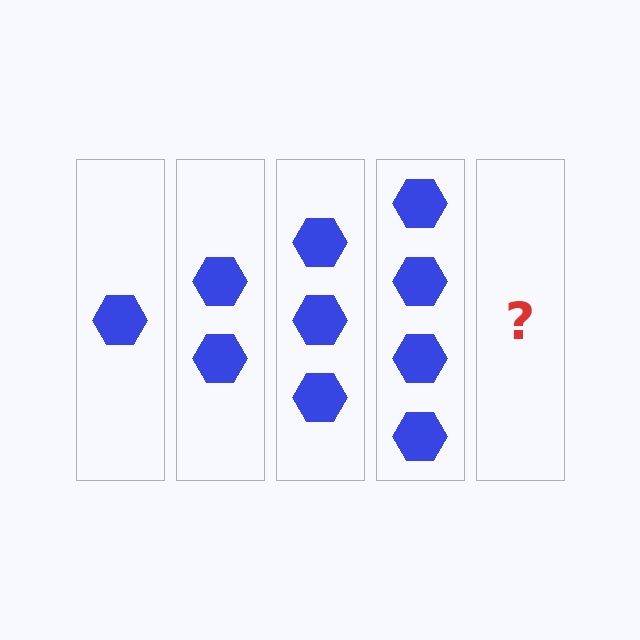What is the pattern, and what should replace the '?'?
The pattern is that each step adds one more hexagon. The '?' should be 5 hexagons.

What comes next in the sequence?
The next element should be 5 hexagons.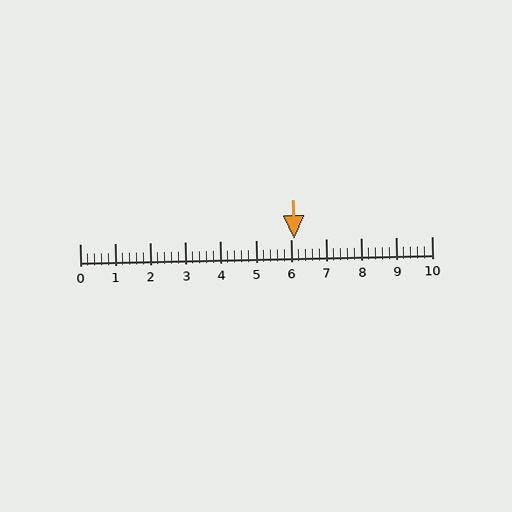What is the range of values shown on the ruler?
The ruler shows values from 0 to 10.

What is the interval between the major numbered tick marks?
The major tick marks are spaced 1 units apart.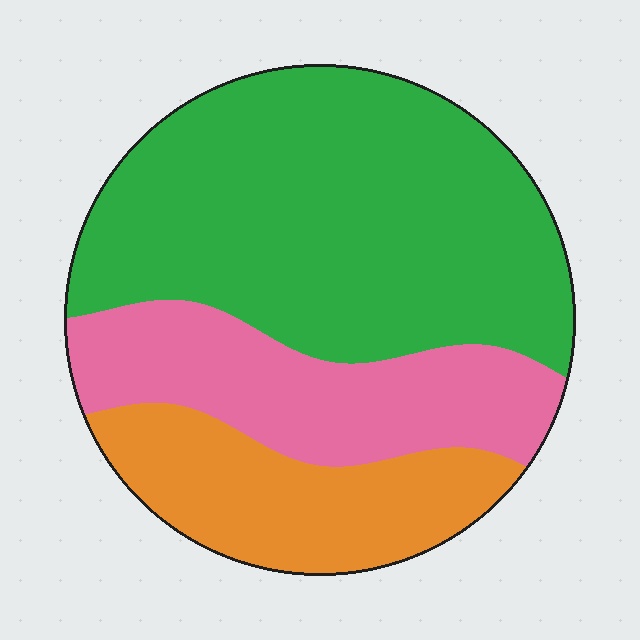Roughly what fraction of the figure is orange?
Orange takes up about one fifth (1/5) of the figure.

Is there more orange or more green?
Green.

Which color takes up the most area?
Green, at roughly 55%.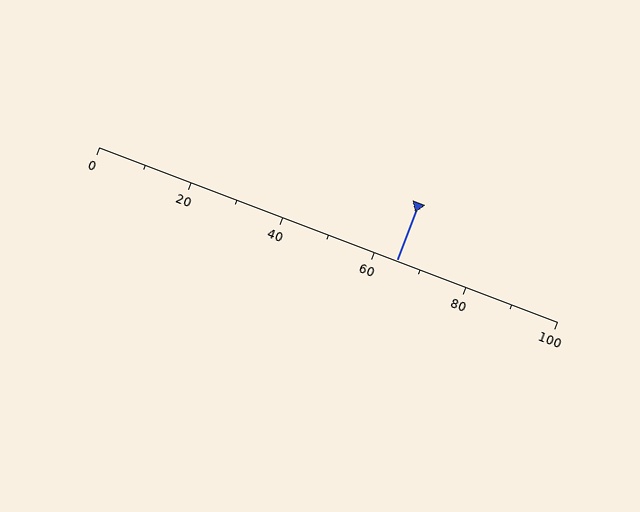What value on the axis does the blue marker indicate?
The marker indicates approximately 65.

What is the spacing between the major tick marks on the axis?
The major ticks are spaced 20 apart.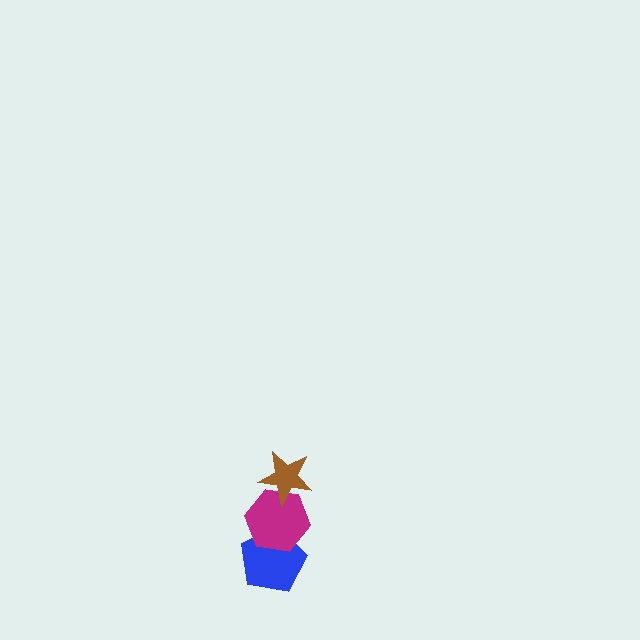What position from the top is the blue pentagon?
The blue pentagon is 3rd from the top.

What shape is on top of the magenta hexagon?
The brown star is on top of the magenta hexagon.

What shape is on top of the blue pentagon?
The magenta hexagon is on top of the blue pentagon.